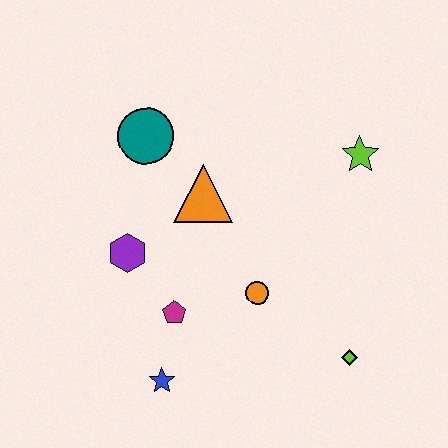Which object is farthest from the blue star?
The lime star is farthest from the blue star.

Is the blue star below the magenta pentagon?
Yes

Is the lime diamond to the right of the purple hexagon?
Yes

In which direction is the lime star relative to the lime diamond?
The lime star is above the lime diamond.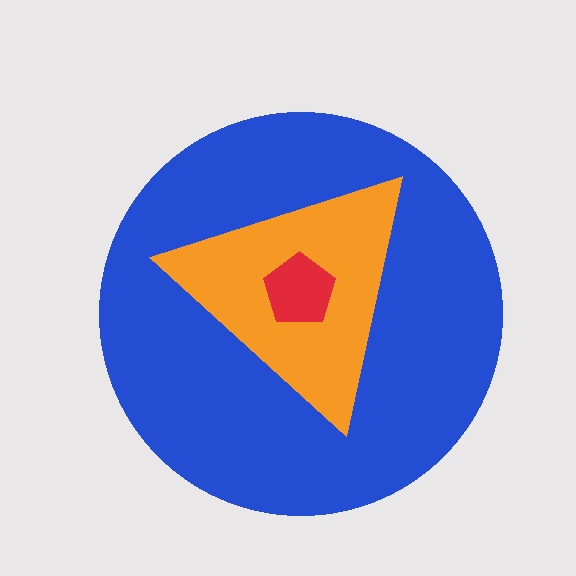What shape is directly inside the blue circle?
The orange triangle.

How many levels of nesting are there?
3.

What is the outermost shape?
The blue circle.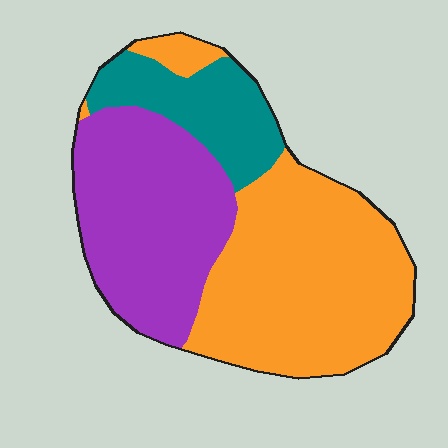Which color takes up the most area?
Orange, at roughly 50%.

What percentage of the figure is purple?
Purple covers 36% of the figure.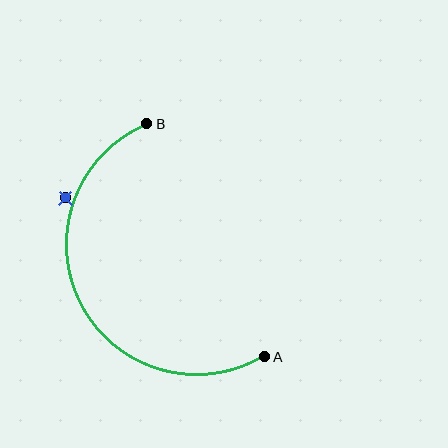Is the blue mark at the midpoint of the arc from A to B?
No — the blue mark does not lie on the arc at all. It sits slightly outside the curve.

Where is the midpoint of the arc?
The arc midpoint is the point on the curve farthest from the straight line joining A and B. It sits to the left of that line.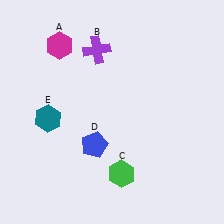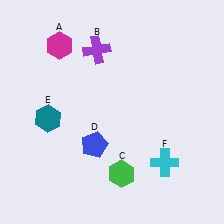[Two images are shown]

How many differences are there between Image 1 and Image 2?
There is 1 difference between the two images.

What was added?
A cyan cross (F) was added in Image 2.